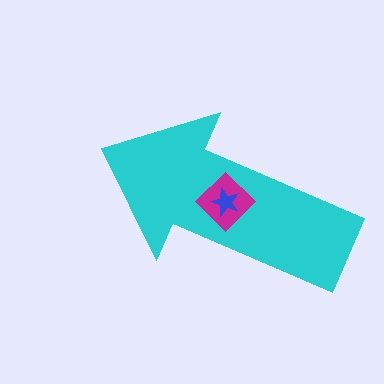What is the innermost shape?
The blue star.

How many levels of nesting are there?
3.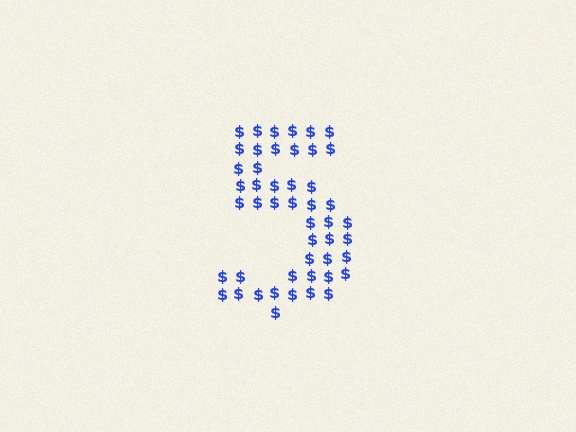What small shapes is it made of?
It is made of small dollar signs.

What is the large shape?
The large shape is the digit 5.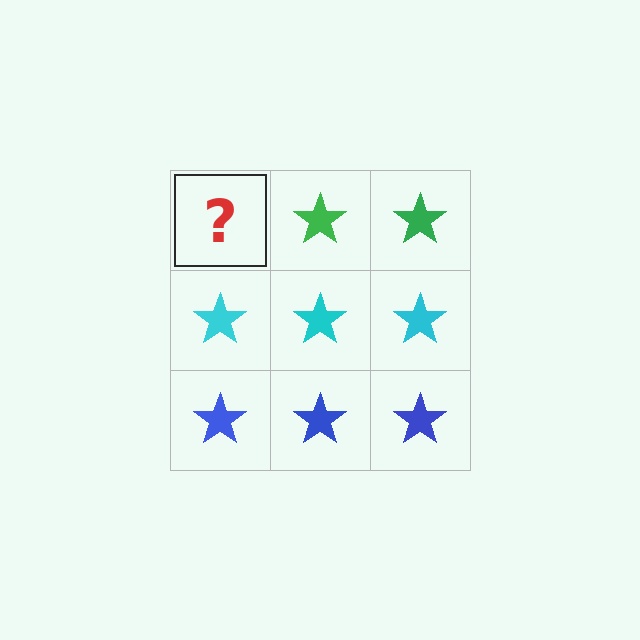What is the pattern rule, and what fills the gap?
The rule is that each row has a consistent color. The gap should be filled with a green star.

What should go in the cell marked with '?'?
The missing cell should contain a green star.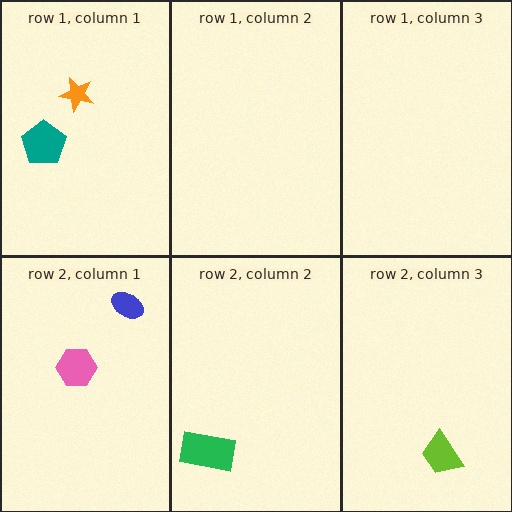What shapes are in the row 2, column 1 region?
The pink hexagon, the blue ellipse.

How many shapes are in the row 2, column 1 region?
2.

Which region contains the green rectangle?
The row 2, column 2 region.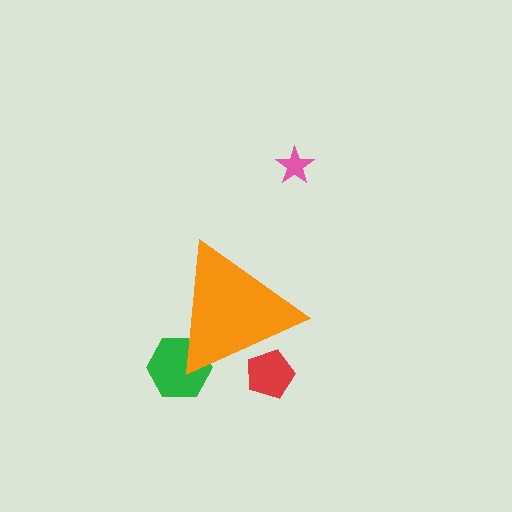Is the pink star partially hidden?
No, the pink star is fully visible.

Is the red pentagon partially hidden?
Yes, the red pentagon is partially hidden behind the orange triangle.